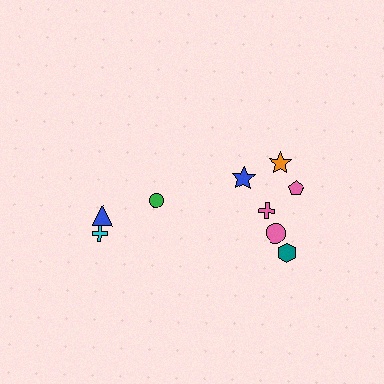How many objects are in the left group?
There are 3 objects.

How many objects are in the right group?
There are 6 objects.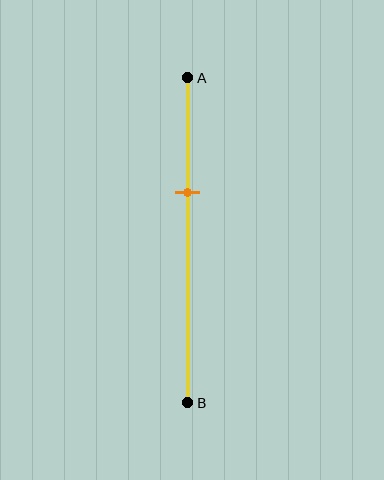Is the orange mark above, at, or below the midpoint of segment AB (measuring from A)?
The orange mark is above the midpoint of segment AB.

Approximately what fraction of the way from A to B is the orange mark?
The orange mark is approximately 35% of the way from A to B.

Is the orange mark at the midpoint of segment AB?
No, the mark is at about 35% from A, not at the 50% midpoint.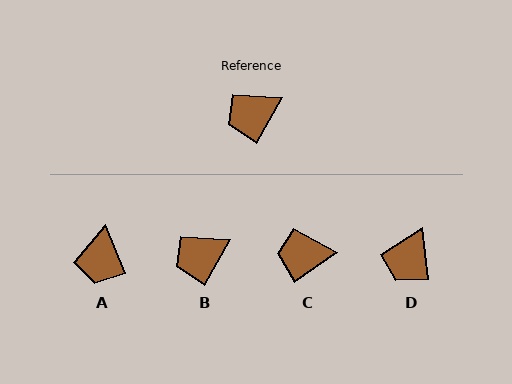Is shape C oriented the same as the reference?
No, it is off by about 25 degrees.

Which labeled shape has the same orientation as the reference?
B.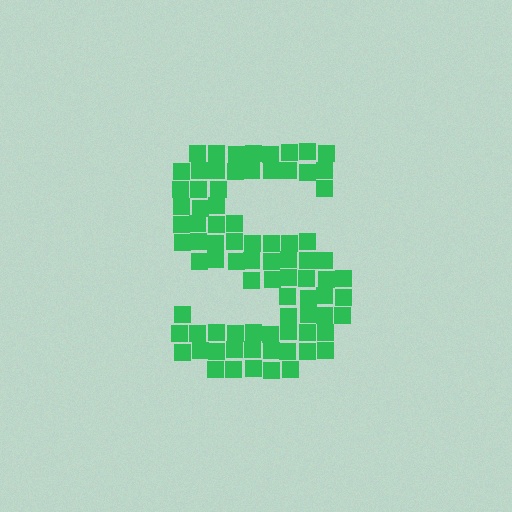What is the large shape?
The large shape is the letter S.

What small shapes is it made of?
It is made of small squares.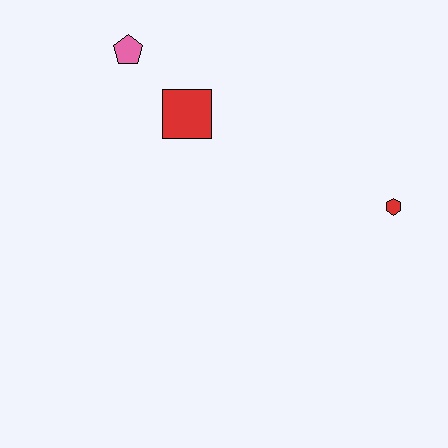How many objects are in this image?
There are 3 objects.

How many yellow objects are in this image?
There are no yellow objects.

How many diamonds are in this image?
There are no diamonds.